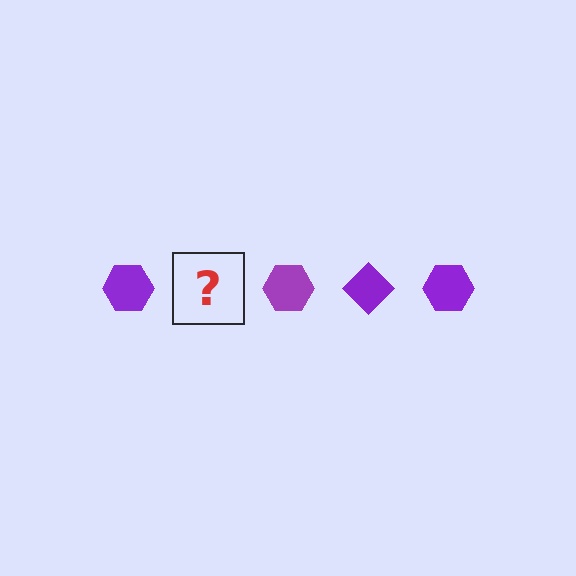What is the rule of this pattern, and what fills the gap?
The rule is that the pattern cycles through hexagon, diamond shapes in purple. The gap should be filled with a purple diamond.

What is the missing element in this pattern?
The missing element is a purple diamond.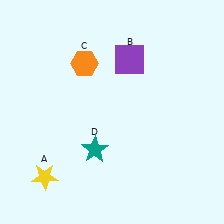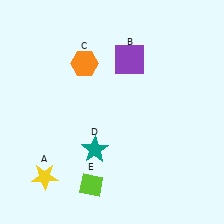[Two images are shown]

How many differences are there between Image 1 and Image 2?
There is 1 difference between the two images.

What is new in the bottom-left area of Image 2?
A lime diamond (E) was added in the bottom-left area of Image 2.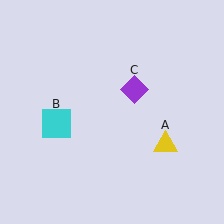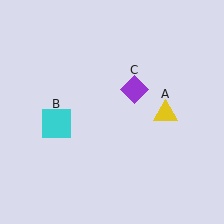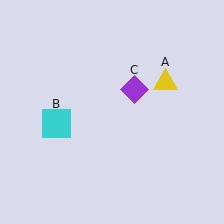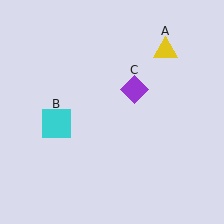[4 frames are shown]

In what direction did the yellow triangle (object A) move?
The yellow triangle (object A) moved up.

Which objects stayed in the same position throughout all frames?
Cyan square (object B) and purple diamond (object C) remained stationary.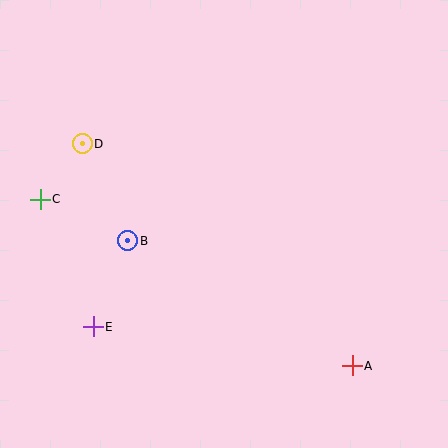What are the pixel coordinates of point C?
Point C is at (40, 199).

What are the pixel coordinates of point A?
Point A is at (352, 366).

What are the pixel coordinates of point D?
Point D is at (82, 144).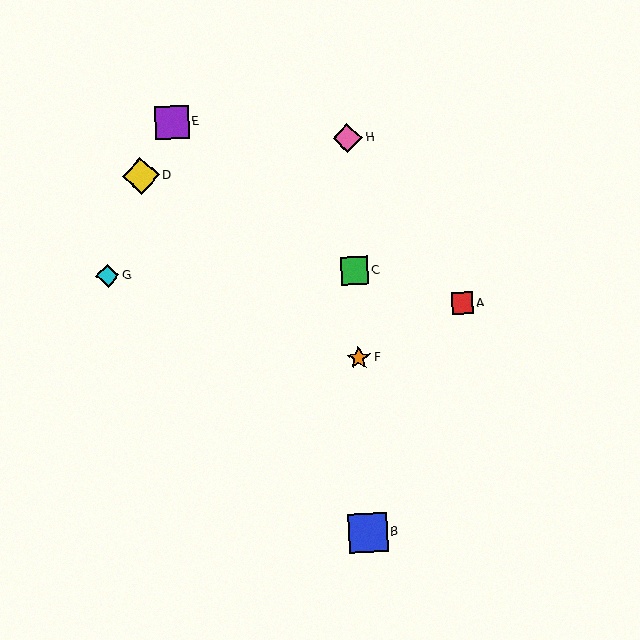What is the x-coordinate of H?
Object H is at x≈348.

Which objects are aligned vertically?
Objects B, C, F, H are aligned vertically.